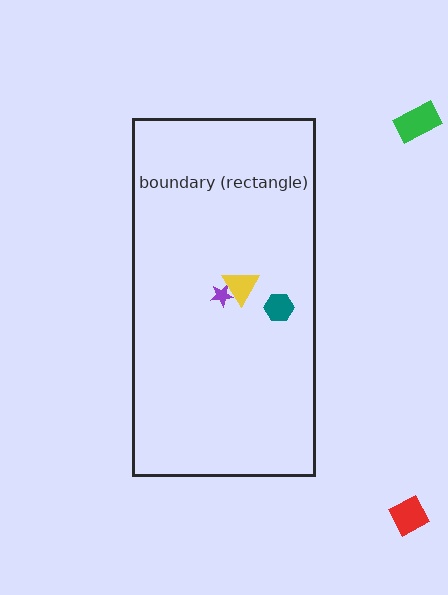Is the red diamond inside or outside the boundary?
Outside.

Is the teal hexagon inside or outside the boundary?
Inside.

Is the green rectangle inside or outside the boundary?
Outside.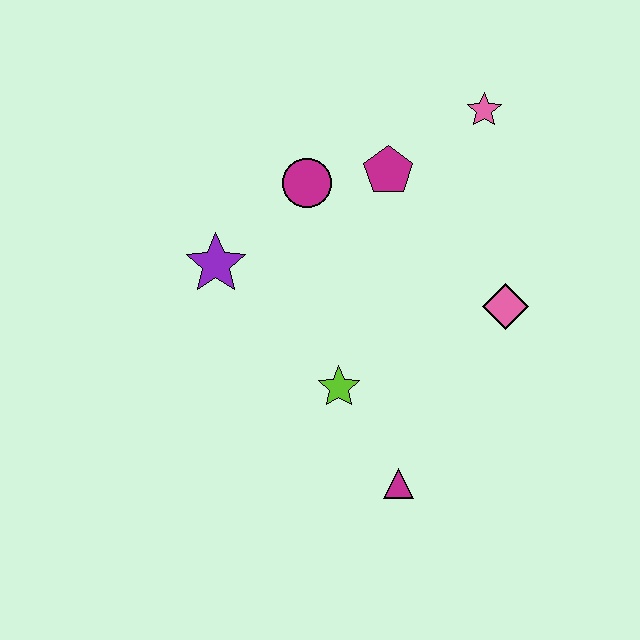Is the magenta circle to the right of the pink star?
No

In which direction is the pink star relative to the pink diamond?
The pink star is above the pink diamond.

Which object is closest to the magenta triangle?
The lime star is closest to the magenta triangle.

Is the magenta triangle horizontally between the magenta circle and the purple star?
No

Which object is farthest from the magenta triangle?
The pink star is farthest from the magenta triangle.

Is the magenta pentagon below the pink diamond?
No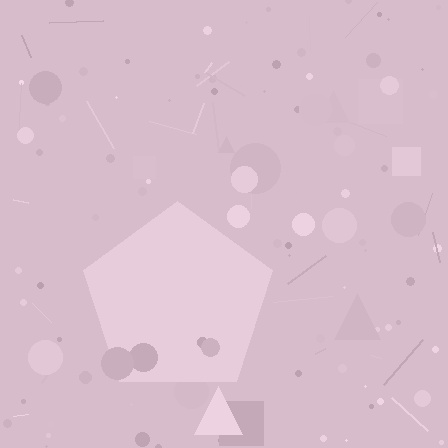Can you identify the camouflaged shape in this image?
The camouflaged shape is a pentagon.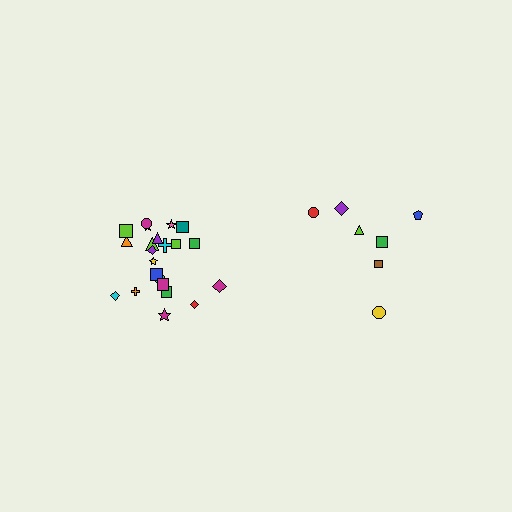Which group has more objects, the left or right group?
The left group.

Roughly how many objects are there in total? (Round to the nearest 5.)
Roughly 30 objects in total.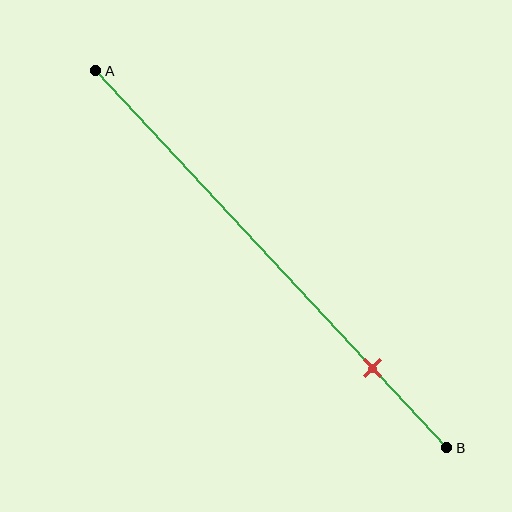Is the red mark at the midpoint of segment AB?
No, the mark is at about 80% from A, not at the 50% midpoint.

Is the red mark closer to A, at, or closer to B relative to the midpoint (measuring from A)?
The red mark is closer to point B than the midpoint of segment AB.